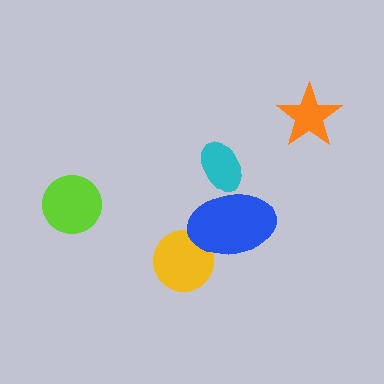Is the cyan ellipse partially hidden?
Yes, it is partially covered by another shape.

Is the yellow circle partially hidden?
Yes, it is partially covered by another shape.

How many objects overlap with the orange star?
0 objects overlap with the orange star.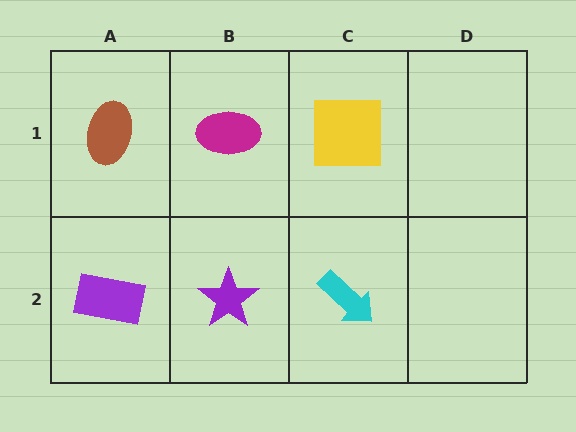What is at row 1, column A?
A brown ellipse.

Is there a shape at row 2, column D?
No, that cell is empty.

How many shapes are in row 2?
3 shapes.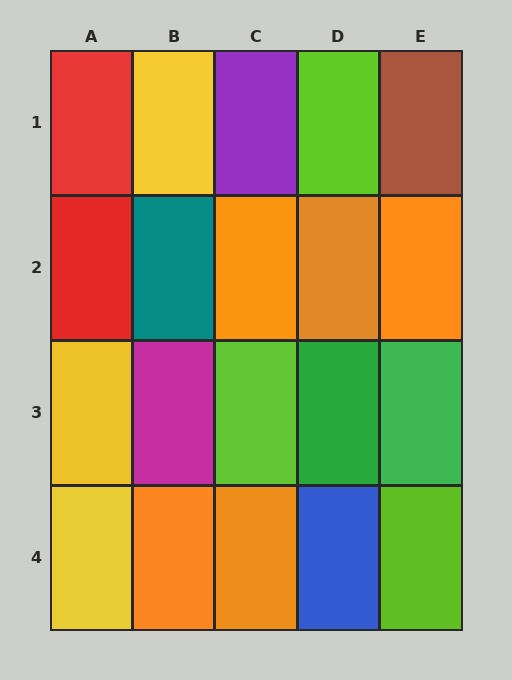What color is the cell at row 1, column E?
Brown.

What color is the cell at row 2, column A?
Red.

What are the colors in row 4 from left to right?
Yellow, orange, orange, blue, lime.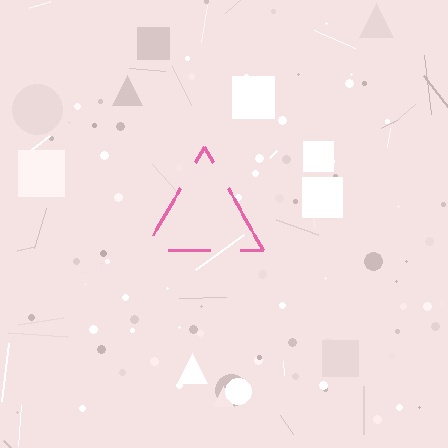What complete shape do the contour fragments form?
The contour fragments form a triangle.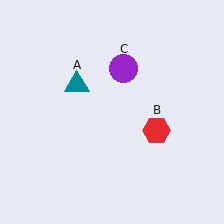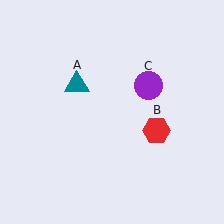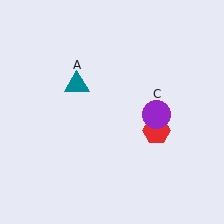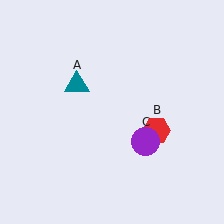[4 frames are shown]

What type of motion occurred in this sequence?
The purple circle (object C) rotated clockwise around the center of the scene.